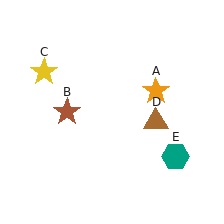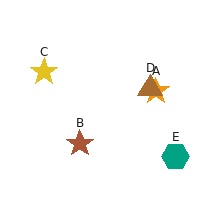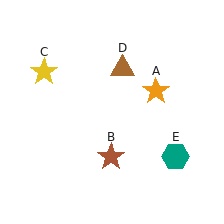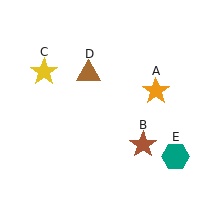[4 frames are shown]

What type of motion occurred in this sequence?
The brown star (object B), brown triangle (object D) rotated counterclockwise around the center of the scene.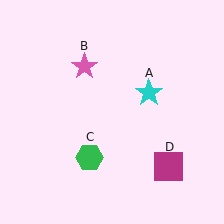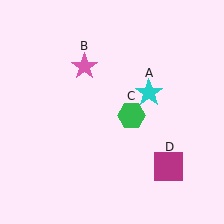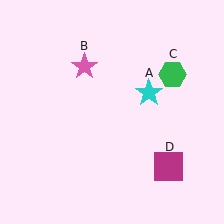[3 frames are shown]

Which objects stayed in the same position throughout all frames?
Cyan star (object A) and pink star (object B) and magenta square (object D) remained stationary.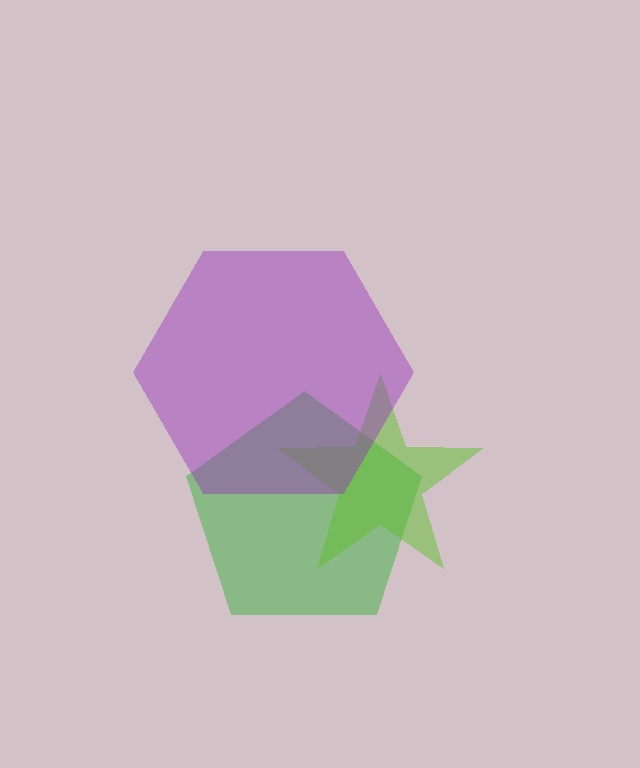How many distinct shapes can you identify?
There are 3 distinct shapes: a green pentagon, a lime star, a purple hexagon.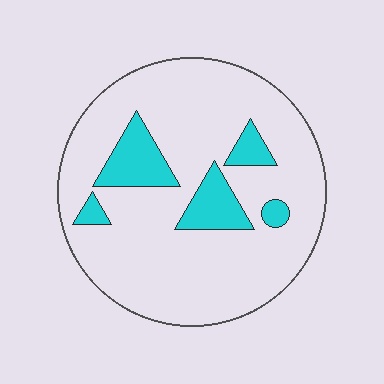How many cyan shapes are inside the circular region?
5.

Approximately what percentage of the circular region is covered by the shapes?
Approximately 15%.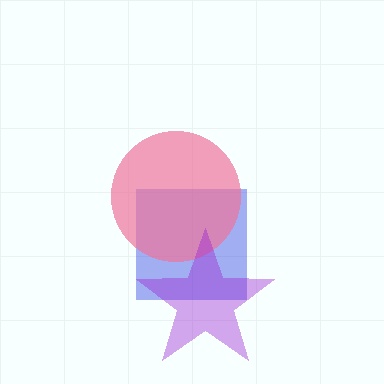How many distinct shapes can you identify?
There are 3 distinct shapes: a blue square, a pink circle, a purple star.